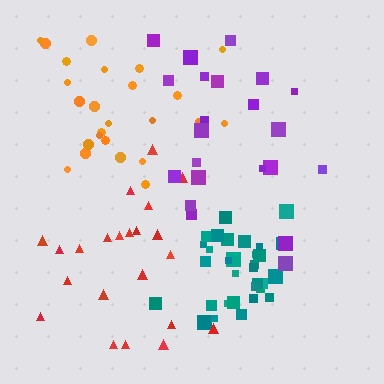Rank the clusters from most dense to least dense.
teal, orange, red, purple.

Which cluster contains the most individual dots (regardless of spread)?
Teal (32).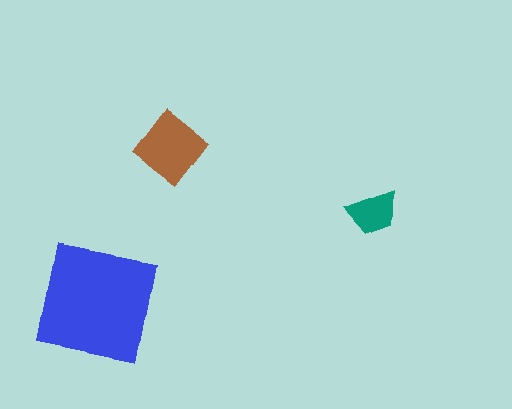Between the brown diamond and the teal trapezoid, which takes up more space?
The brown diamond.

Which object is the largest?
The blue square.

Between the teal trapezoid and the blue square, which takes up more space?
The blue square.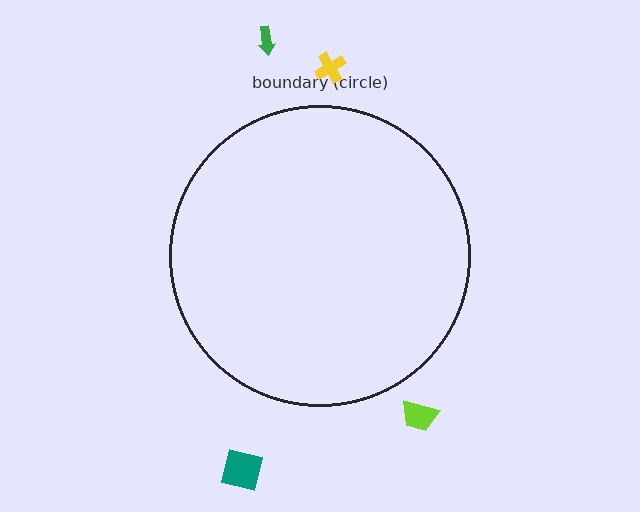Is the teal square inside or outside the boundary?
Outside.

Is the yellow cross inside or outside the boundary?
Outside.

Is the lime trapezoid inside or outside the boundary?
Outside.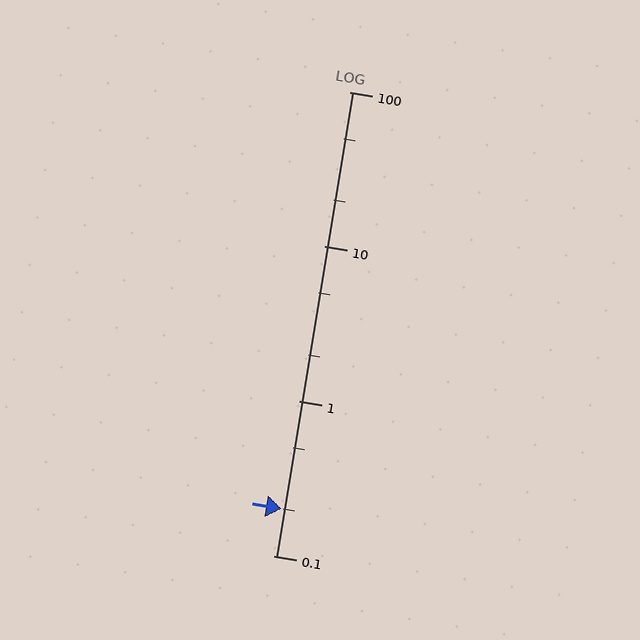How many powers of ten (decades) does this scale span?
The scale spans 3 decades, from 0.1 to 100.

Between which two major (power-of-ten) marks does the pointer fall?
The pointer is between 0.1 and 1.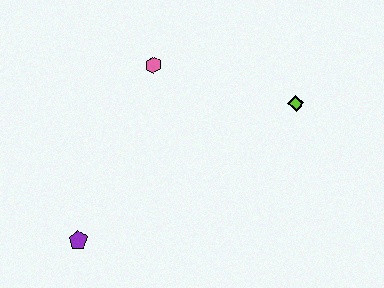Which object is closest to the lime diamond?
The pink hexagon is closest to the lime diamond.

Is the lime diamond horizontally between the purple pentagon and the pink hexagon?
No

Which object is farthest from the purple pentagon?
The lime diamond is farthest from the purple pentagon.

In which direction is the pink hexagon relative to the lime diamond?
The pink hexagon is to the left of the lime diamond.